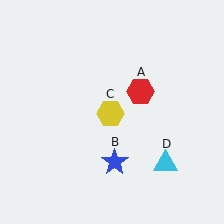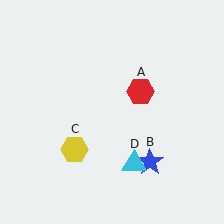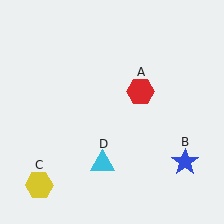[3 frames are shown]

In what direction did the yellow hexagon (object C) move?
The yellow hexagon (object C) moved down and to the left.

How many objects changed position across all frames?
3 objects changed position: blue star (object B), yellow hexagon (object C), cyan triangle (object D).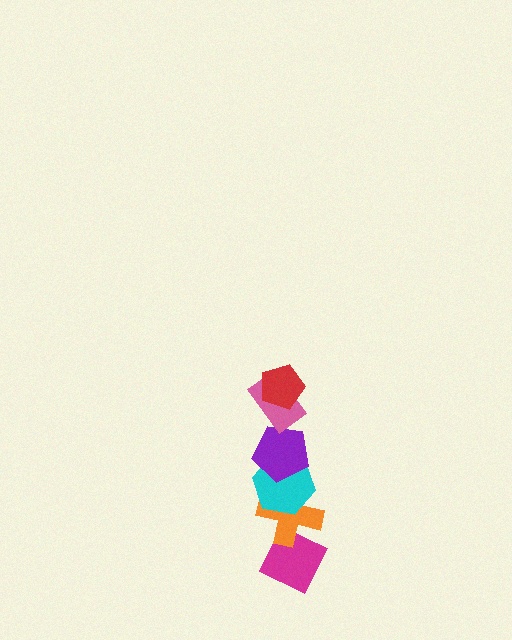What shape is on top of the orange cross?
The cyan hexagon is on top of the orange cross.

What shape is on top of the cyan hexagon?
The purple pentagon is on top of the cyan hexagon.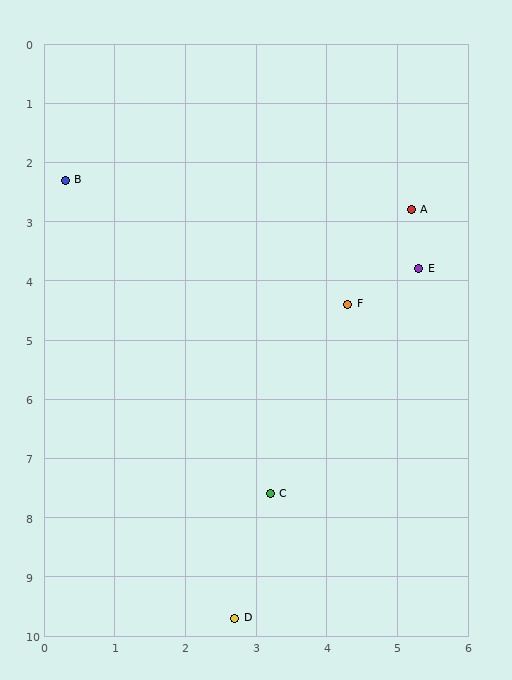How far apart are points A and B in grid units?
Points A and B are about 4.9 grid units apart.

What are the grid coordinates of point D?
Point D is at approximately (2.7, 9.7).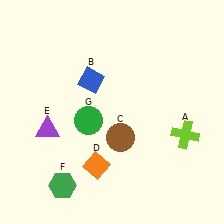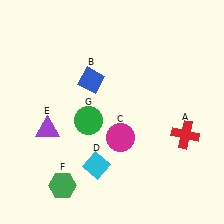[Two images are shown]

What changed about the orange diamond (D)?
In Image 1, D is orange. In Image 2, it changed to cyan.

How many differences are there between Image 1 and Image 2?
There are 3 differences between the two images.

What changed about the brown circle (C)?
In Image 1, C is brown. In Image 2, it changed to magenta.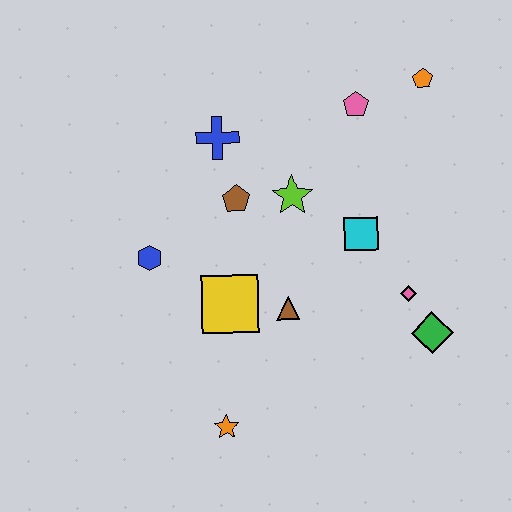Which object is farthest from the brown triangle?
The orange pentagon is farthest from the brown triangle.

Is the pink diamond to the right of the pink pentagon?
Yes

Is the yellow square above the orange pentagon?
No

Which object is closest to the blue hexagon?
The yellow square is closest to the blue hexagon.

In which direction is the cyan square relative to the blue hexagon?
The cyan square is to the right of the blue hexagon.